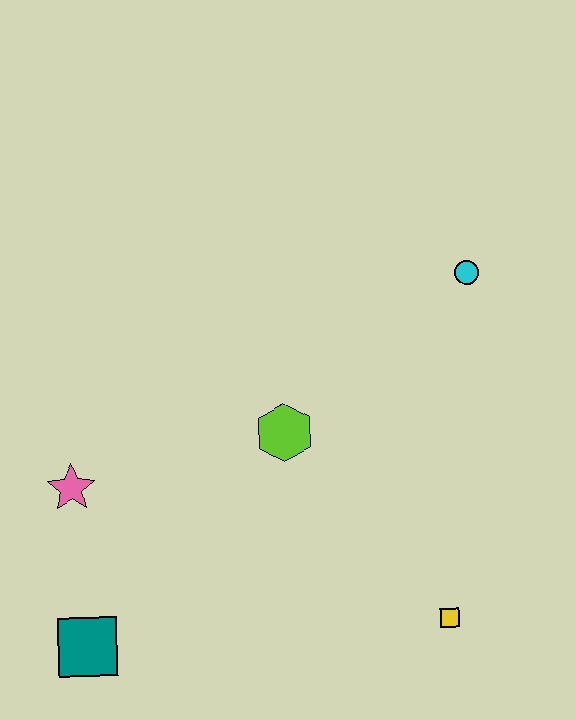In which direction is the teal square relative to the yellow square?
The teal square is to the left of the yellow square.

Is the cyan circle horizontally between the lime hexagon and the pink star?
No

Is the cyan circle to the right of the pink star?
Yes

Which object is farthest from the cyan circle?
The teal square is farthest from the cyan circle.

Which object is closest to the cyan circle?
The lime hexagon is closest to the cyan circle.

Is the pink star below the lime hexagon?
Yes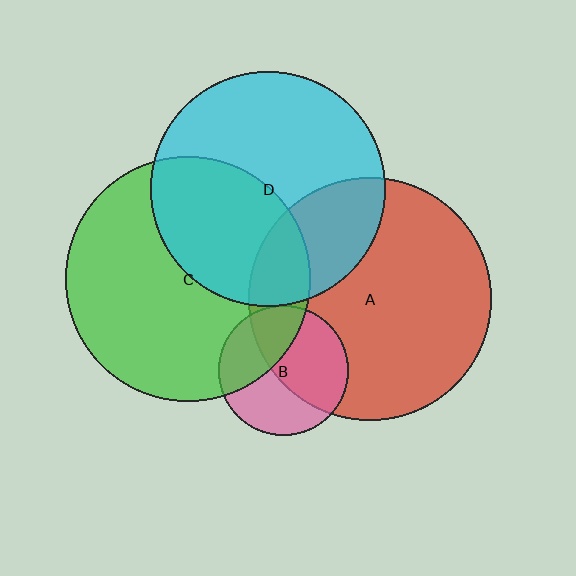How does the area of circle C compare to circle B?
Approximately 3.6 times.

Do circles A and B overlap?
Yes.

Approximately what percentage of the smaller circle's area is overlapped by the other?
Approximately 55%.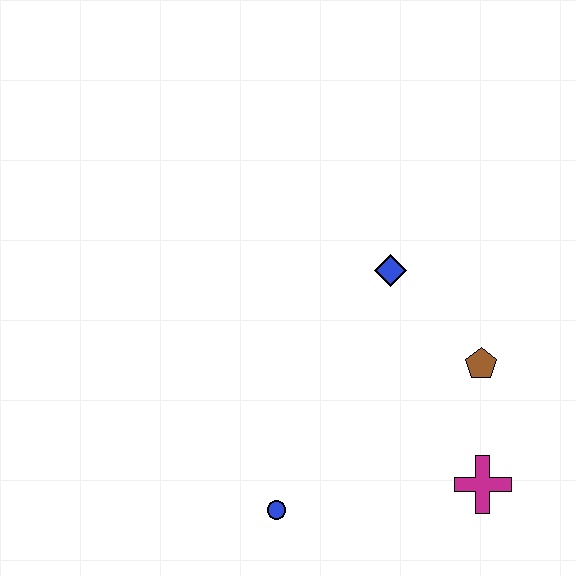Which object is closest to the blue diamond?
The brown pentagon is closest to the blue diamond.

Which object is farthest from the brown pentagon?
The blue circle is farthest from the brown pentagon.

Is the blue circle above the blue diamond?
No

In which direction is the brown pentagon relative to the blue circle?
The brown pentagon is to the right of the blue circle.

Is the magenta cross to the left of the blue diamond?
No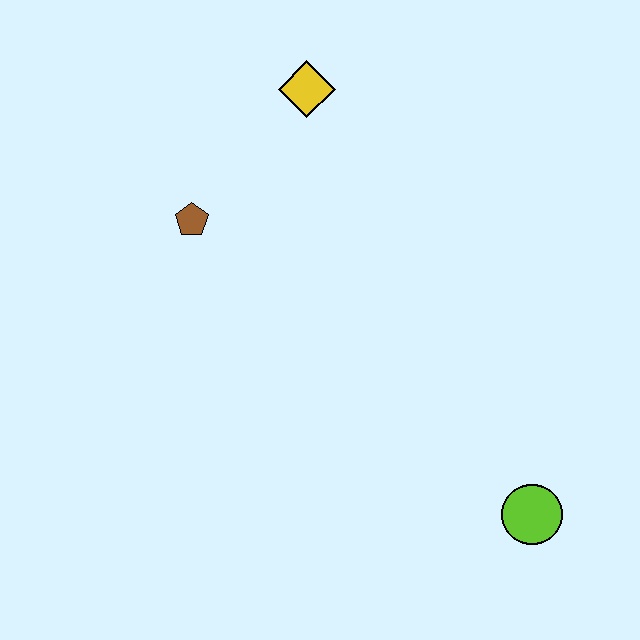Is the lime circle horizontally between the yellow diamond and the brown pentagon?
No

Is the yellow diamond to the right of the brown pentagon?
Yes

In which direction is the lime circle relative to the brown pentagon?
The lime circle is to the right of the brown pentagon.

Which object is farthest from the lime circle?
The yellow diamond is farthest from the lime circle.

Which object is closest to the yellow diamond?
The brown pentagon is closest to the yellow diamond.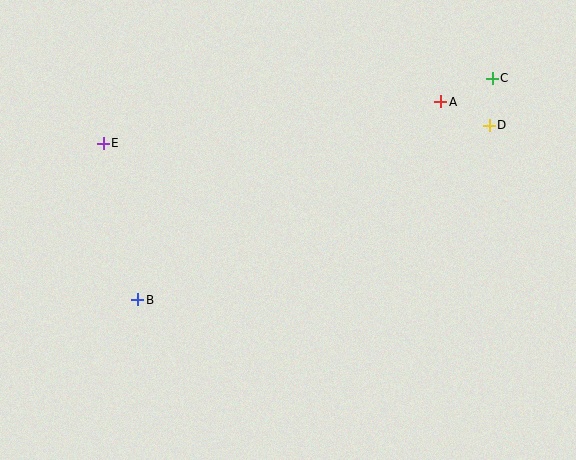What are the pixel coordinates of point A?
Point A is at (441, 102).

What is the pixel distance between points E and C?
The distance between E and C is 394 pixels.